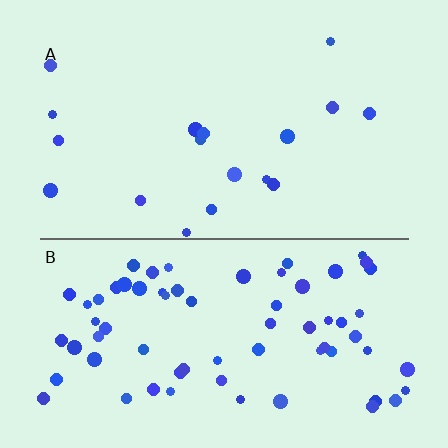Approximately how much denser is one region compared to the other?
Approximately 3.9× — region B over region A.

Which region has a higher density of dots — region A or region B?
B (the bottom).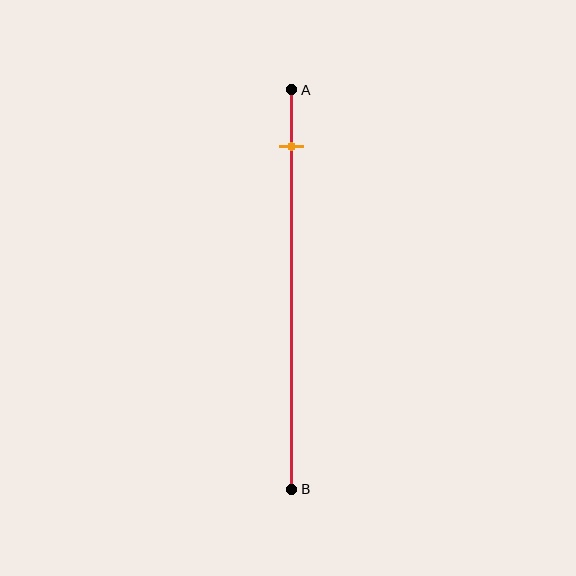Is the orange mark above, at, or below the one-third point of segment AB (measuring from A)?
The orange mark is above the one-third point of segment AB.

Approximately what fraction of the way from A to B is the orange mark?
The orange mark is approximately 15% of the way from A to B.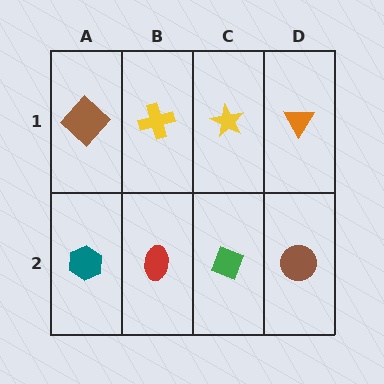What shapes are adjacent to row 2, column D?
An orange triangle (row 1, column D), a green diamond (row 2, column C).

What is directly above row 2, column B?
A yellow cross.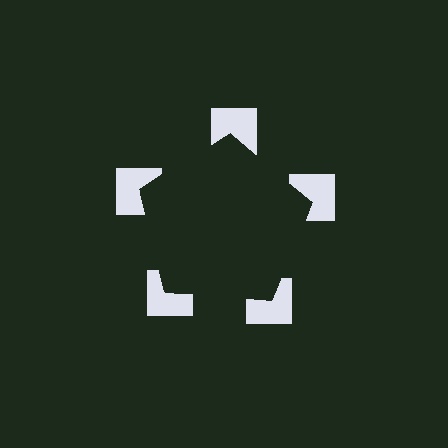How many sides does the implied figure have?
5 sides.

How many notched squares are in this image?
There are 5 — one at each vertex of the illusory pentagon.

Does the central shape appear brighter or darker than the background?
It typically appears slightly darker than the background, even though no actual brightness change is drawn.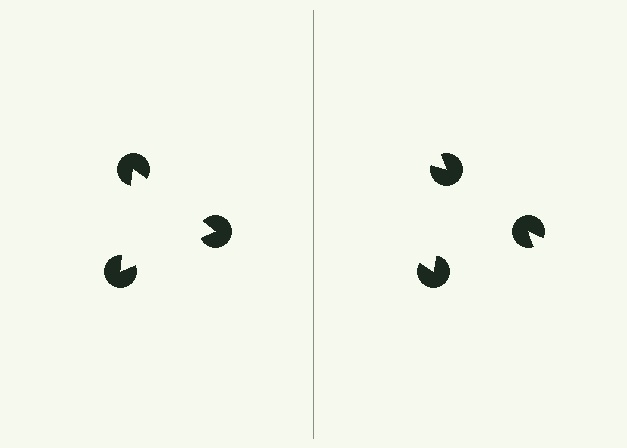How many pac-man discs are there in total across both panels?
6 — 3 on each side.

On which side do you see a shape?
An illusory triangle appears on the left side. On the right side the wedge cuts are rotated, so no coherent shape forms.